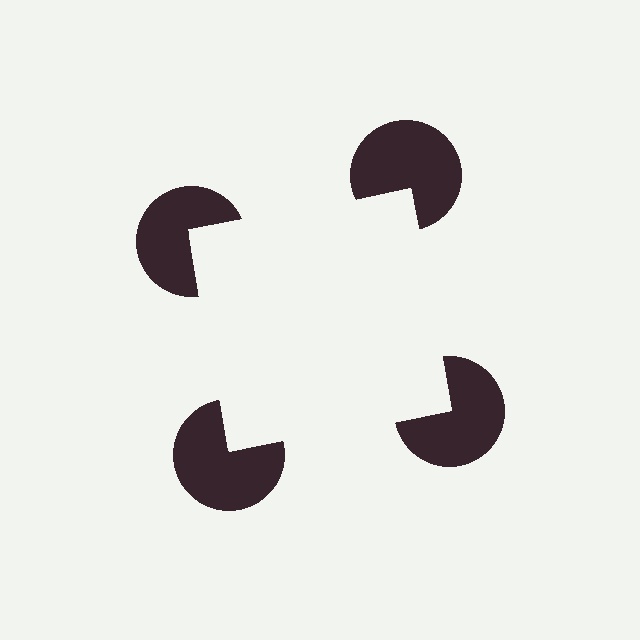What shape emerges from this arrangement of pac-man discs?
An illusory square — its edges are inferred from the aligned wedge cuts in the pac-man discs, not physically drawn.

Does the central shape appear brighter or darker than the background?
It typically appears slightly brighter than the background, even though no actual brightness change is drawn.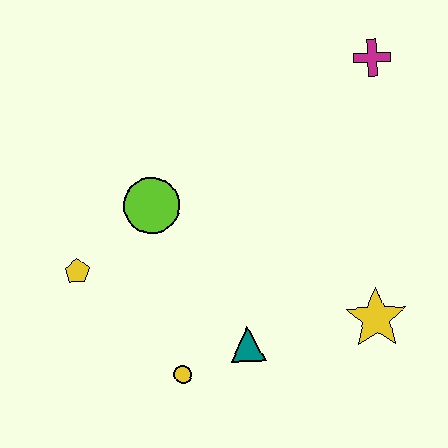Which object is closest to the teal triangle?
The yellow circle is closest to the teal triangle.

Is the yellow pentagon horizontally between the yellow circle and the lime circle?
No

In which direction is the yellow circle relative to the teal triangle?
The yellow circle is to the left of the teal triangle.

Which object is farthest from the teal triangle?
The magenta cross is farthest from the teal triangle.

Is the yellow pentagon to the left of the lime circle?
Yes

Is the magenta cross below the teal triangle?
No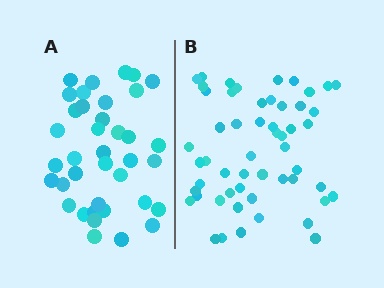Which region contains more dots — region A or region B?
Region B (the right region) has more dots.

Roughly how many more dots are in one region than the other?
Region B has approximately 15 more dots than region A.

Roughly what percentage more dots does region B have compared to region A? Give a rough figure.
About 40% more.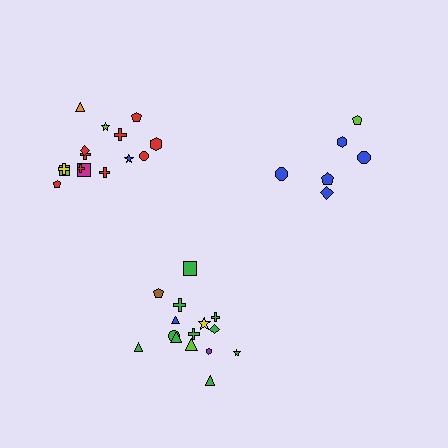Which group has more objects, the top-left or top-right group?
The top-left group.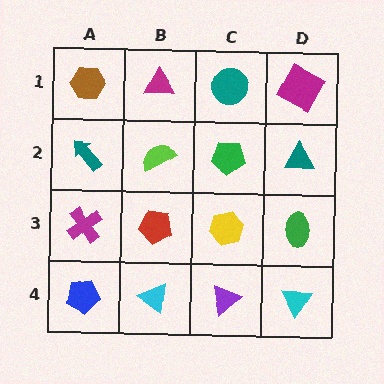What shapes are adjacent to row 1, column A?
A teal arrow (row 2, column A), a magenta triangle (row 1, column B).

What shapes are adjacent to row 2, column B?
A magenta triangle (row 1, column B), a red pentagon (row 3, column B), a teal arrow (row 2, column A), a green pentagon (row 2, column C).